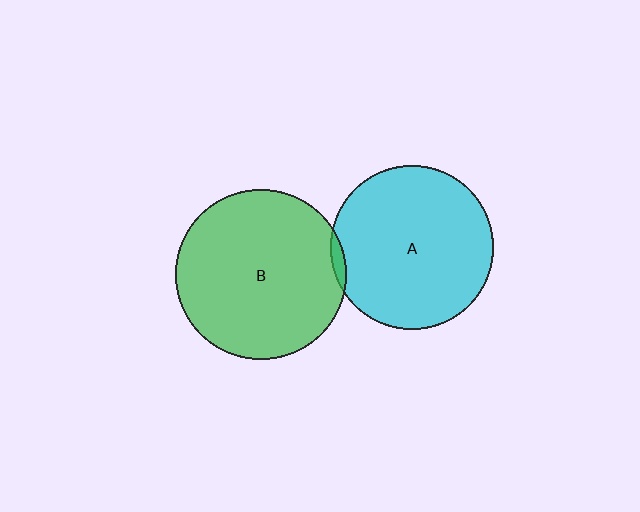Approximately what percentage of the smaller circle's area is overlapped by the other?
Approximately 5%.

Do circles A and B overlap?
Yes.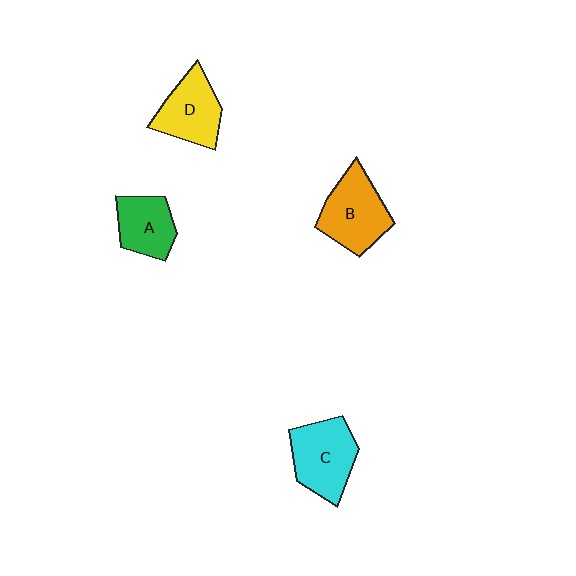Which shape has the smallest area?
Shape A (green).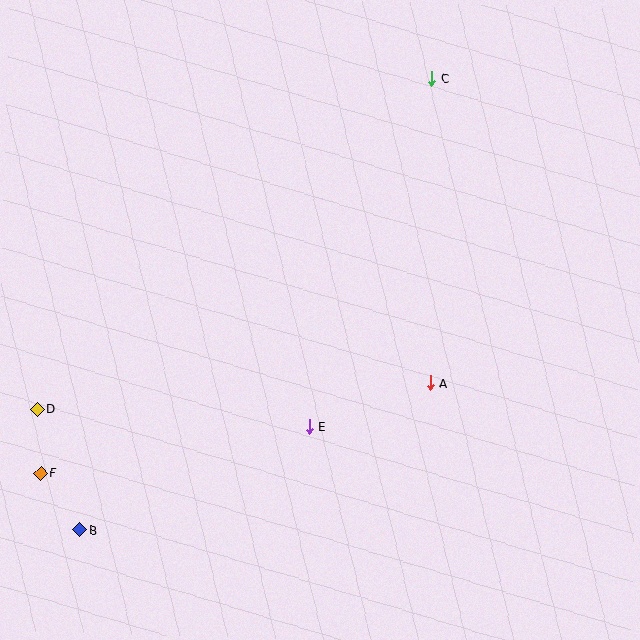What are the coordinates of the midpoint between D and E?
The midpoint between D and E is at (173, 418).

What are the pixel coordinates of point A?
Point A is at (431, 383).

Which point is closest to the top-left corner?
Point D is closest to the top-left corner.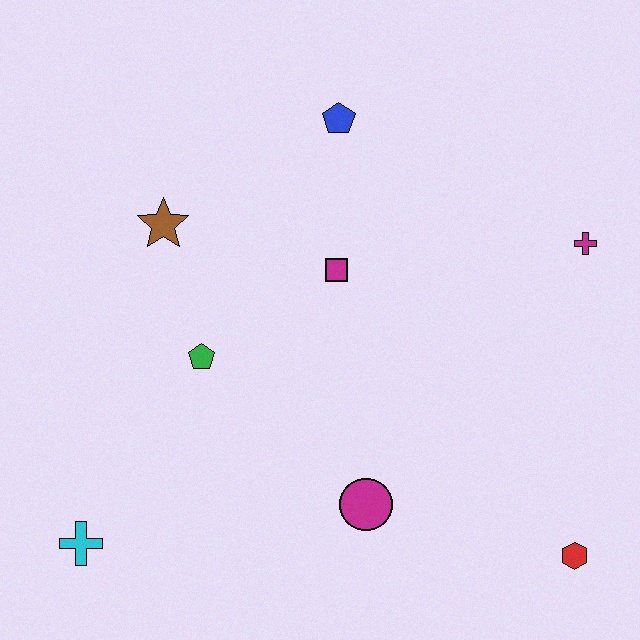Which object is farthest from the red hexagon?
The brown star is farthest from the red hexagon.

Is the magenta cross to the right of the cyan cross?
Yes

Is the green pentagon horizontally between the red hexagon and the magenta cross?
No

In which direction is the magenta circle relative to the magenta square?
The magenta circle is below the magenta square.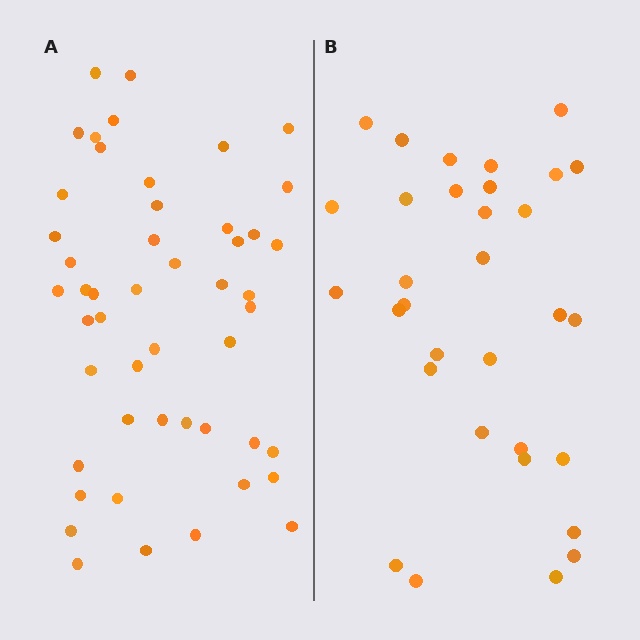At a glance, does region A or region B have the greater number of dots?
Region A (the left region) has more dots.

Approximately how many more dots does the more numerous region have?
Region A has approximately 15 more dots than region B.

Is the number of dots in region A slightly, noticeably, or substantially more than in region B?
Region A has substantially more. The ratio is roughly 1.5 to 1.